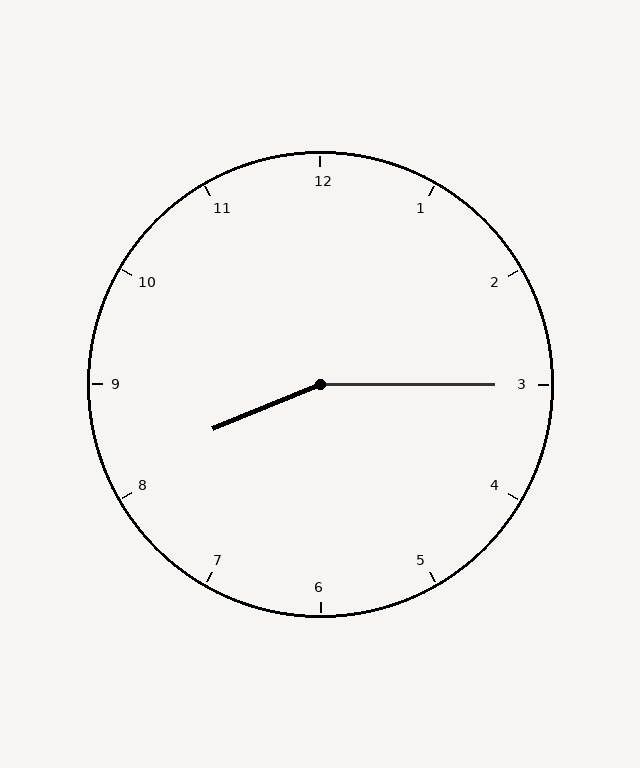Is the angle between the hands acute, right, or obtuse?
It is obtuse.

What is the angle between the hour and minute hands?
Approximately 158 degrees.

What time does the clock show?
8:15.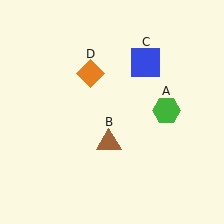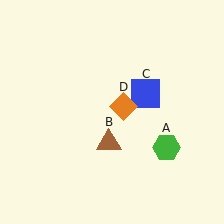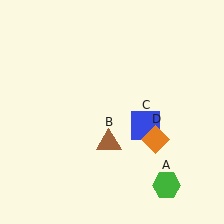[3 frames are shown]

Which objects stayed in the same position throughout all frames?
Brown triangle (object B) remained stationary.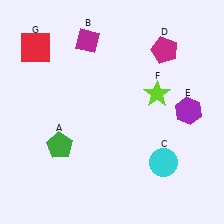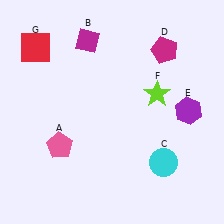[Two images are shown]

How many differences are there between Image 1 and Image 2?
There is 1 difference between the two images.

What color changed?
The pentagon (A) changed from green in Image 1 to pink in Image 2.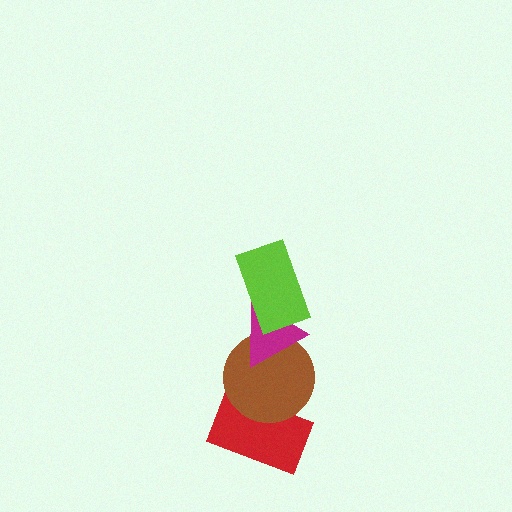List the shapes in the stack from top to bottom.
From top to bottom: the lime rectangle, the magenta triangle, the brown circle, the red rectangle.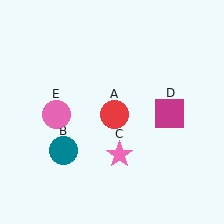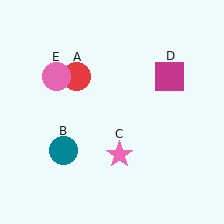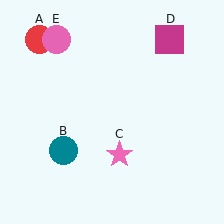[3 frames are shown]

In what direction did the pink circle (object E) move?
The pink circle (object E) moved up.